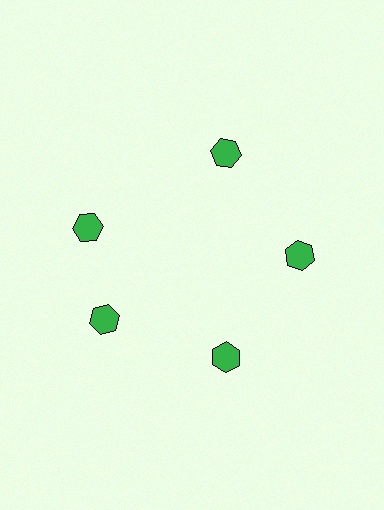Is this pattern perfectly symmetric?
No. The 5 green hexagons are arranged in a ring, but one element near the 10 o'clock position is rotated out of alignment along the ring, breaking the 5-fold rotational symmetry.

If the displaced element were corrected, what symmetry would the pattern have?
It would have 5-fold rotational symmetry — the pattern would map onto itself every 72 degrees.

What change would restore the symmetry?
The symmetry would be restored by rotating it back into even spacing with its neighbors so that all 5 hexagons sit at equal angles and equal distance from the center.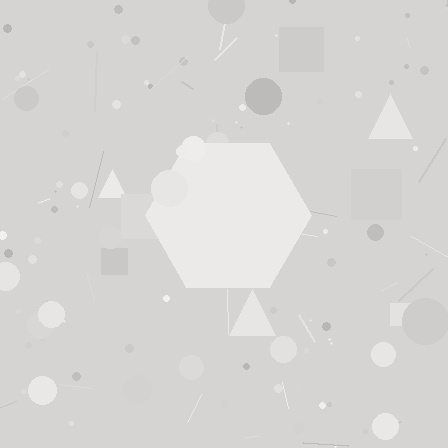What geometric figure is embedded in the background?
A hexagon is embedded in the background.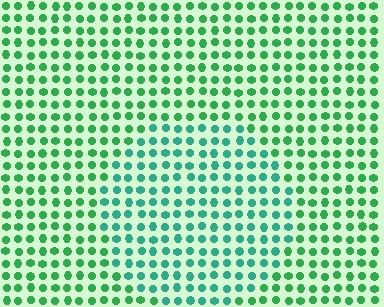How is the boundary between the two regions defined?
The boundary is defined purely by a slight shift in hue (about 29 degrees). Spacing, size, and orientation are identical on both sides.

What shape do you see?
I see a circle.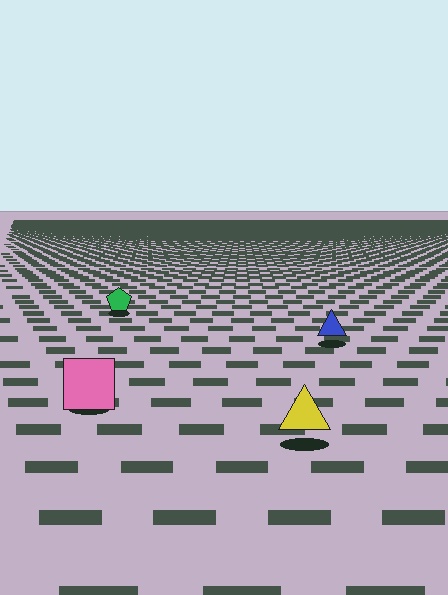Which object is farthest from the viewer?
The green pentagon is farthest from the viewer. It appears smaller and the ground texture around it is denser.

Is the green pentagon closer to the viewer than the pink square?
No. The pink square is closer — you can tell from the texture gradient: the ground texture is coarser near it.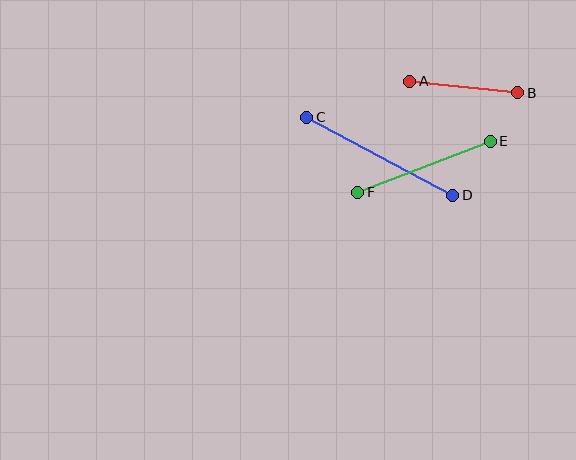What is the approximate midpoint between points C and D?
The midpoint is at approximately (380, 156) pixels.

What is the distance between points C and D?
The distance is approximately 165 pixels.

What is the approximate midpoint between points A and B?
The midpoint is at approximately (464, 87) pixels.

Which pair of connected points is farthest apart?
Points C and D are farthest apart.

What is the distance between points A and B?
The distance is approximately 109 pixels.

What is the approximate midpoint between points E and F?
The midpoint is at approximately (424, 167) pixels.